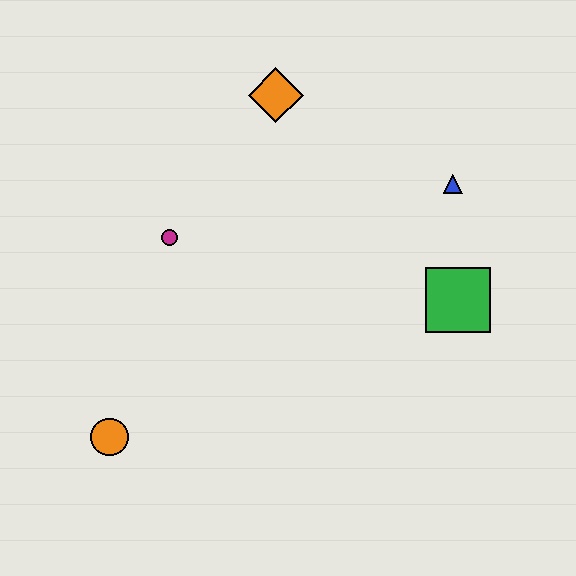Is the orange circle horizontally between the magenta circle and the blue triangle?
No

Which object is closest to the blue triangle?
The green square is closest to the blue triangle.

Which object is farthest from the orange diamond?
The orange circle is farthest from the orange diamond.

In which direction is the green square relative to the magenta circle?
The green square is to the right of the magenta circle.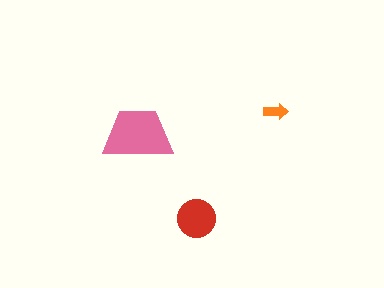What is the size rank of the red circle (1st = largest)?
2nd.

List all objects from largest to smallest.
The pink trapezoid, the red circle, the orange arrow.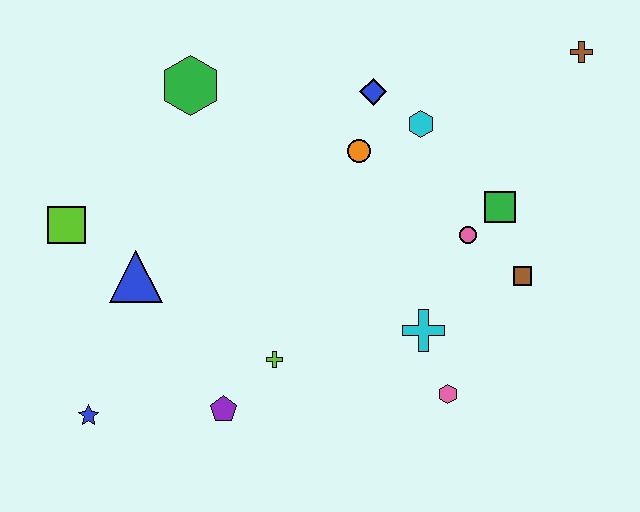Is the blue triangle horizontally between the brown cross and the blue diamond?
No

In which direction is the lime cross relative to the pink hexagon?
The lime cross is to the left of the pink hexagon.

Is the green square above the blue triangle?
Yes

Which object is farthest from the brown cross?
The blue star is farthest from the brown cross.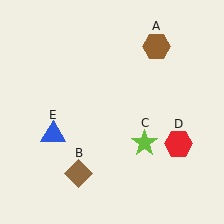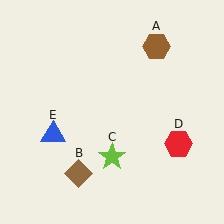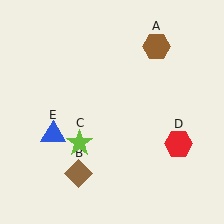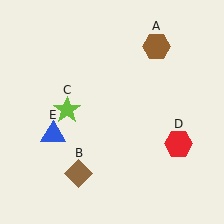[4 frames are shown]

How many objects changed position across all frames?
1 object changed position: lime star (object C).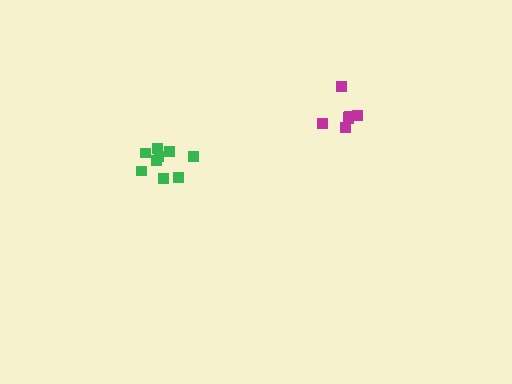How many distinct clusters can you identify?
There are 2 distinct clusters.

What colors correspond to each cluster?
The clusters are colored: green, magenta.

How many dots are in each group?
Group 1: 9 dots, Group 2: 7 dots (16 total).